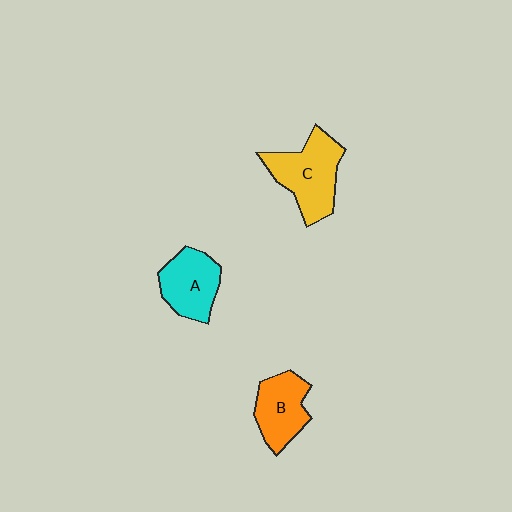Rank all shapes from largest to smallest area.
From largest to smallest: C (yellow), A (cyan), B (orange).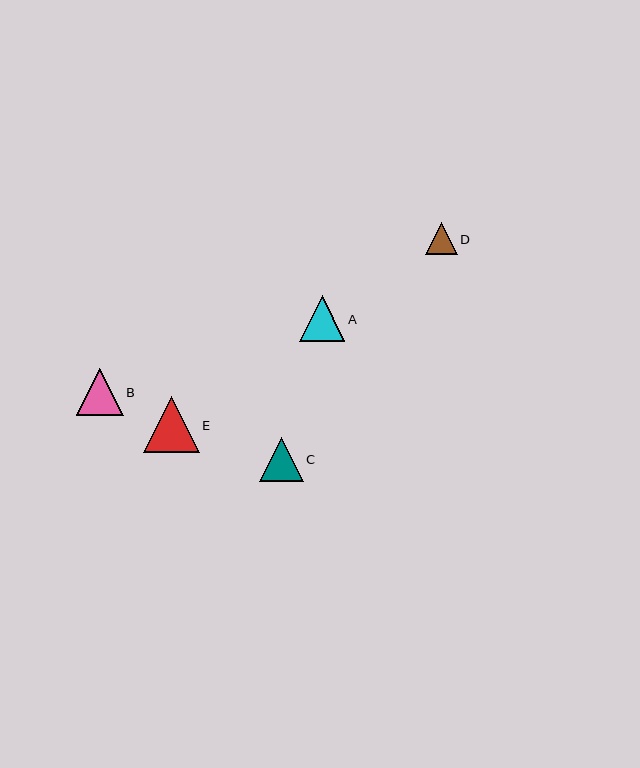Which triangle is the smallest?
Triangle D is the smallest with a size of approximately 32 pixels.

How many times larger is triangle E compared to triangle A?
Triangle E is approximately 1.2 times the size of triangle A.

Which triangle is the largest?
Triangle E is the largest with a size of approximately 55 pixels.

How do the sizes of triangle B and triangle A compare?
Triangle B and triangle A are approximately the same size.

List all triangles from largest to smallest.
From largest to smallest: E, B, A, C, D.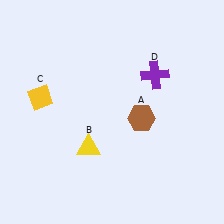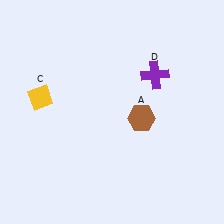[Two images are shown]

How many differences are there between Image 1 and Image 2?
There is 1 difference between the two images.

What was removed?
The yellow triangle (B) was removed in Image 2.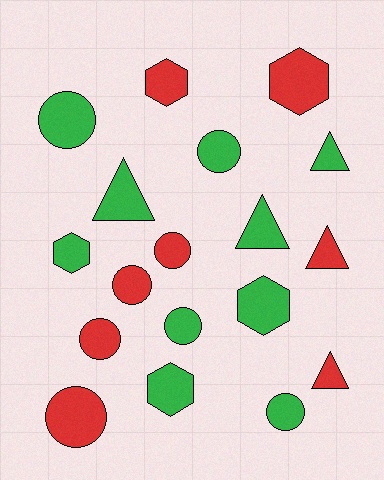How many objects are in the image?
There are 18 objects.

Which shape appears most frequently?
Circle, with 8 objects.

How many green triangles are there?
There are 3 green triangles.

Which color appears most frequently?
Green, with 10 objects.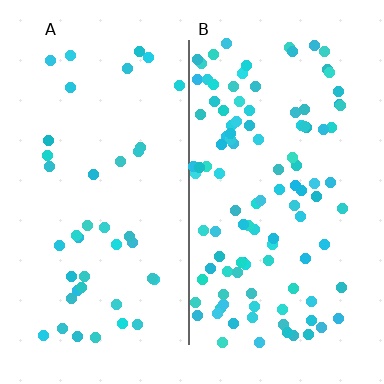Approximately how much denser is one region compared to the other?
Approximately 2.7× — region B over region A.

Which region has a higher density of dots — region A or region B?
B (the right).